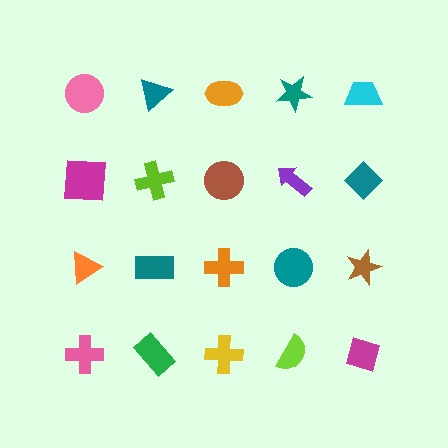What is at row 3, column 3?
An orange cross.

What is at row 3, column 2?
A teal rectangle.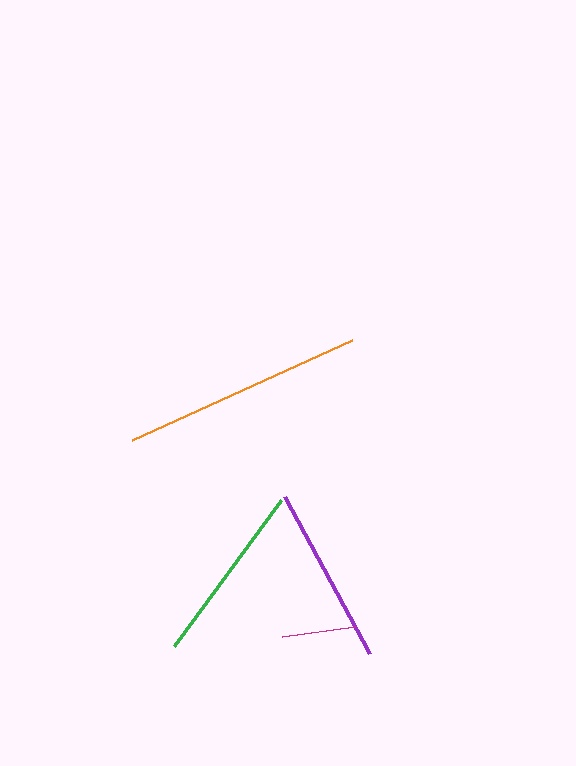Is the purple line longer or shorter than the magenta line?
The purple line is longer than the magenta line.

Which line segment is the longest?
The orange line is the longest at approximately 242 pixels.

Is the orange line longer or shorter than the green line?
The orange line is longer than the green line.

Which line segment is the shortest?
The magenta line is the shortest at approximately 74 pixels.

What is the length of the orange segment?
The orange segment is approximately 242 pixels long.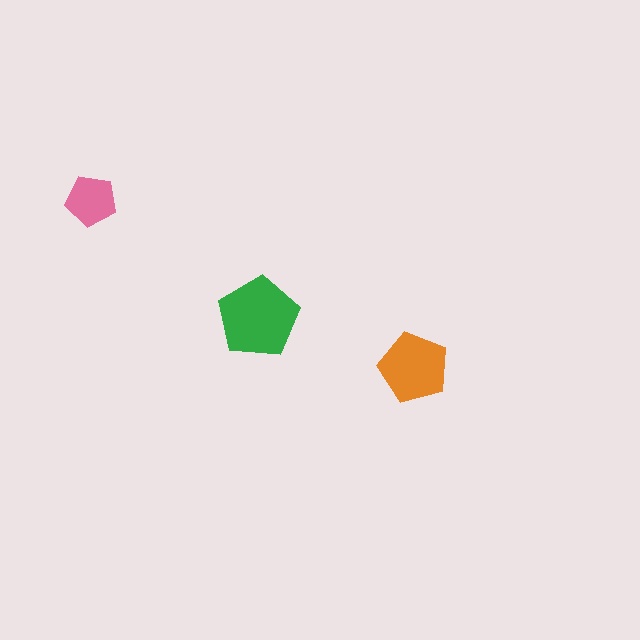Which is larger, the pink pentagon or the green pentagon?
The green one.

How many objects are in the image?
There are 3 objects in the image.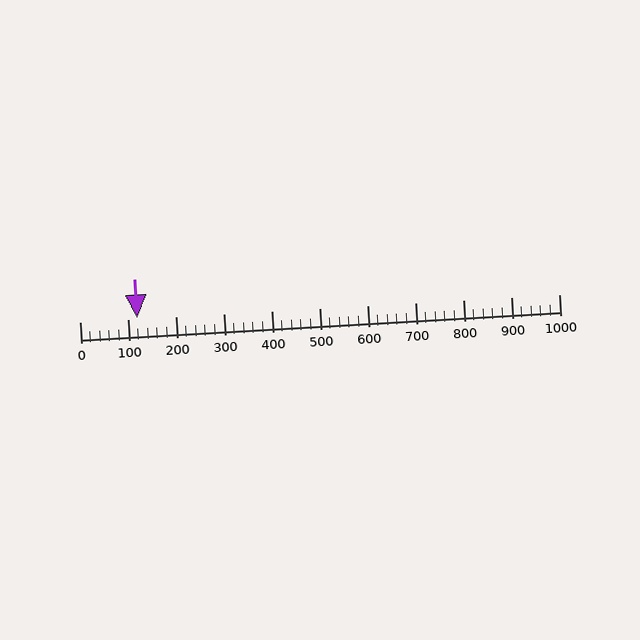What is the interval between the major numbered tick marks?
The major tick marks are spaced 100 units apart.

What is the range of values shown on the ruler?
The ruler shows values from 0 to 1000.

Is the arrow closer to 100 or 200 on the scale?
The arrow is closer to 100.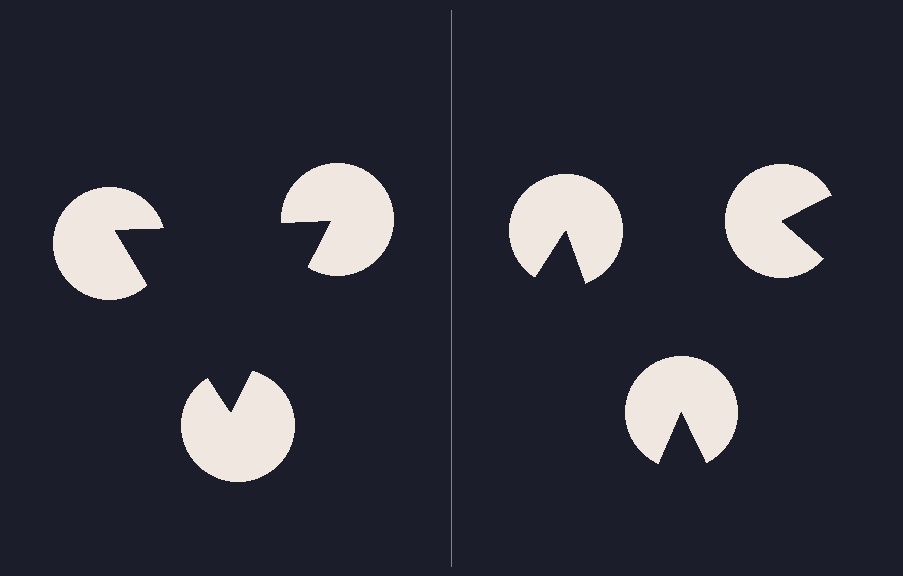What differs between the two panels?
The pac-man discs are positioned identically on both sides; only the wedge orientations differ. On the left they align to a triangle; on the right they are misaligned.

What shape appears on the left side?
An illusory triangle.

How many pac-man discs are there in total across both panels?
6 — 3 on each side.